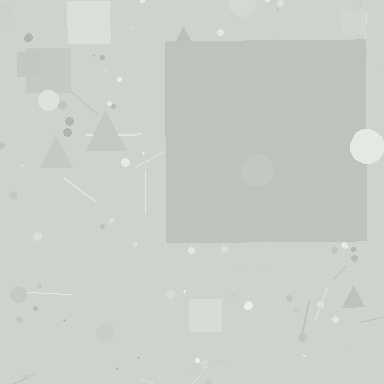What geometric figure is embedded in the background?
A square is embedded in the background.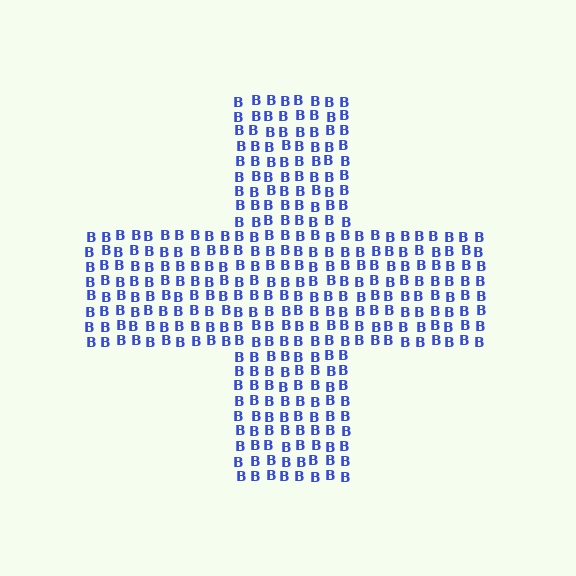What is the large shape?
The large shape is a cross.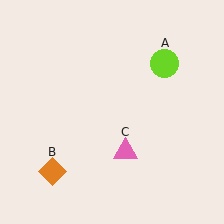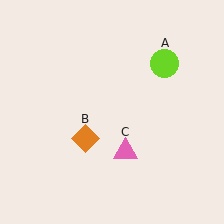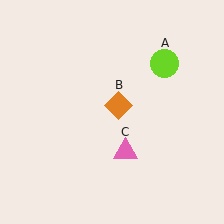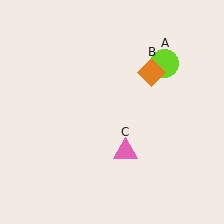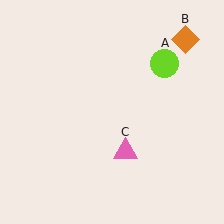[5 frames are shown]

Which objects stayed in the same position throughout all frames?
Lime circle (object A) and pink triangle (object C) remained stationary.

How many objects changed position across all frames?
1 object changed position: orange diamond (object B).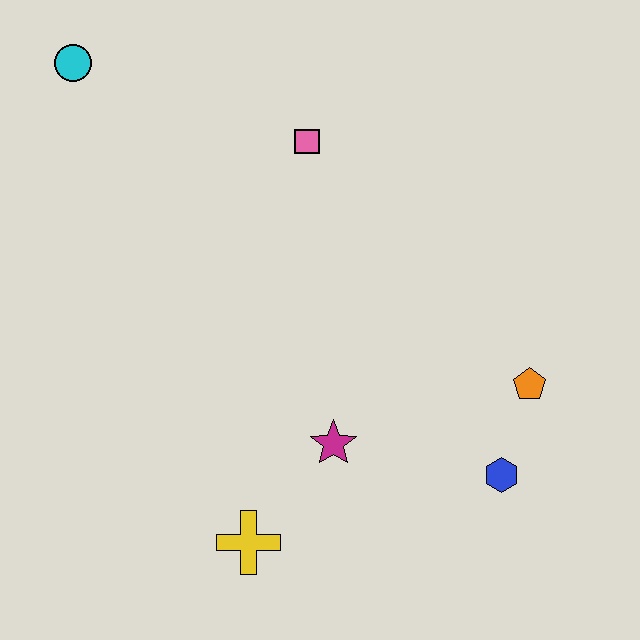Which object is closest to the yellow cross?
The magenta star is closest to the yellow cross.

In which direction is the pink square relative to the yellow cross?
The pink square is above the yellow cross.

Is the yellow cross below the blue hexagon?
Yes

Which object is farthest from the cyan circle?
The blue hexagon is farthest from the cyan circle.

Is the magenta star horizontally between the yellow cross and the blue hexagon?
Yes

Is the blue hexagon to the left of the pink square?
No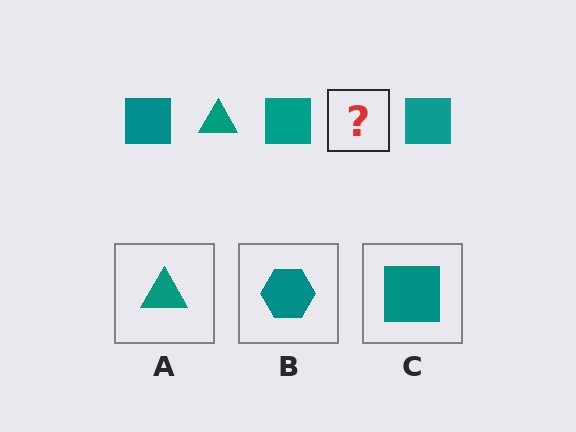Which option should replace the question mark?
Option A.